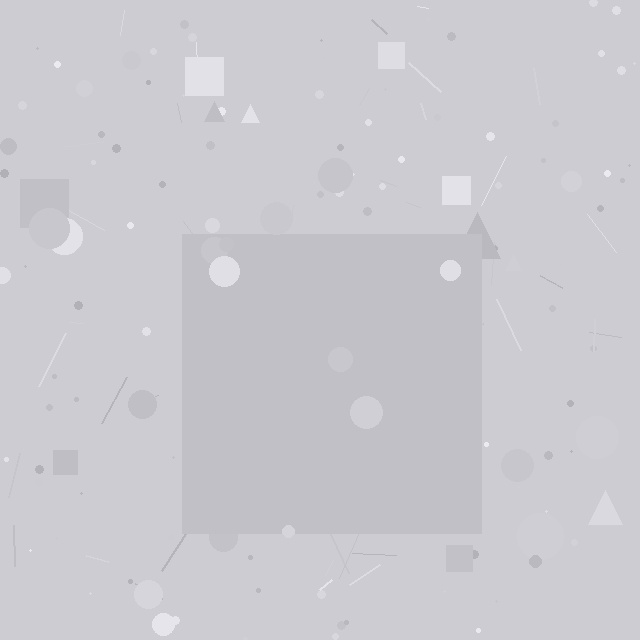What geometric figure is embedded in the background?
A square is embedded in the background.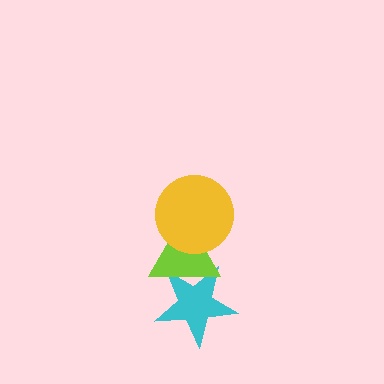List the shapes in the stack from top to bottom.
From top to bottom: the yellow circle, the lime triangle, the cyan star.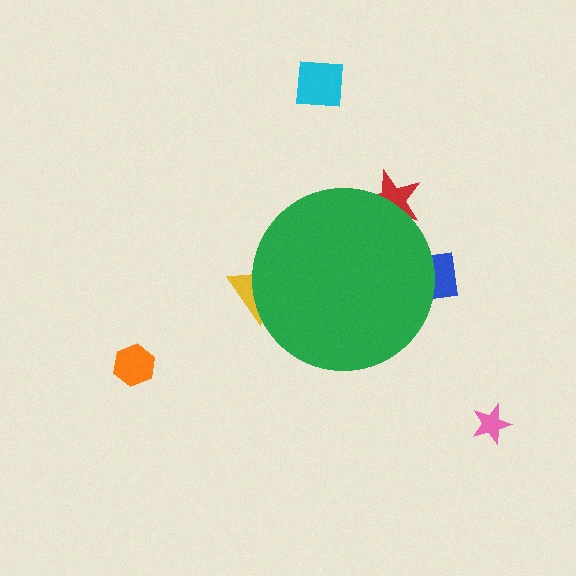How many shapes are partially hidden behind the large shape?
3 shapes are partially hidden.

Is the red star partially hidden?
Yes, the red star is partially hidden behind the green circle.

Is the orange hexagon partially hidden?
No, the orange hexagon is fully visible.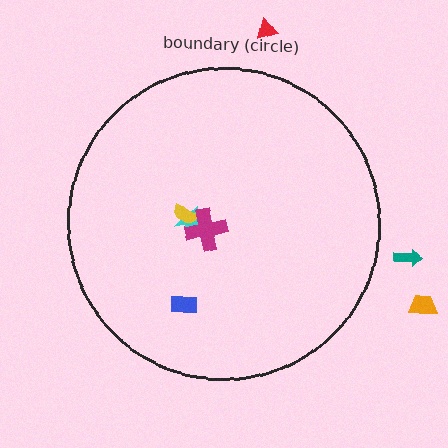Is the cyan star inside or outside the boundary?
Inside.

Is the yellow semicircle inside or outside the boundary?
Inside.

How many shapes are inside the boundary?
4 inside, 3 outside.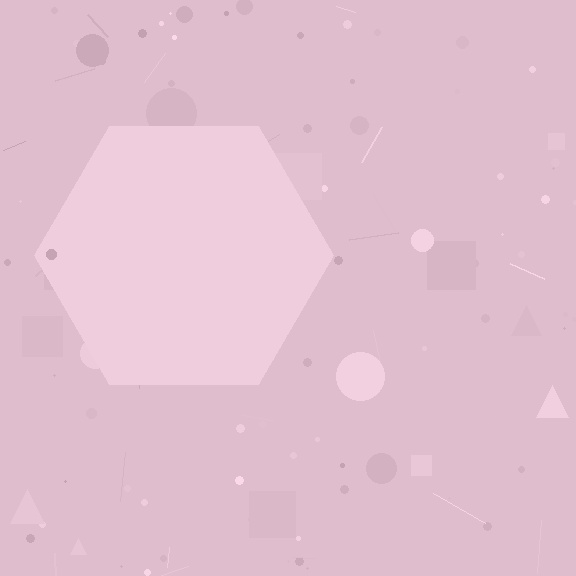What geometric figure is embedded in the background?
A hexagon is embedded in the background.